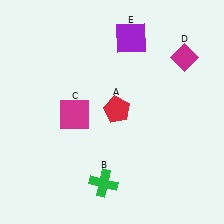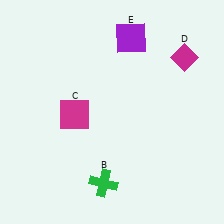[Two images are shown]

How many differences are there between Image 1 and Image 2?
There is 1 difference between the two images.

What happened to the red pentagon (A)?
The red pentagon (A) was removed in Image 2. It was in the top-right area of Image 1.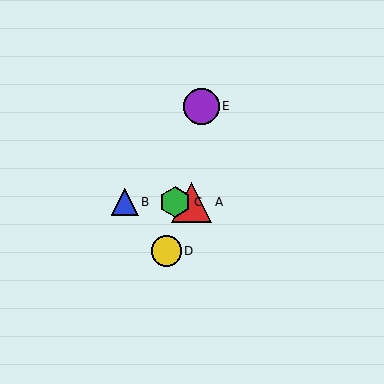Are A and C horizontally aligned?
Yes, both are at y≈202.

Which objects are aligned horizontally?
Objects A, B, C are aligned horizontally.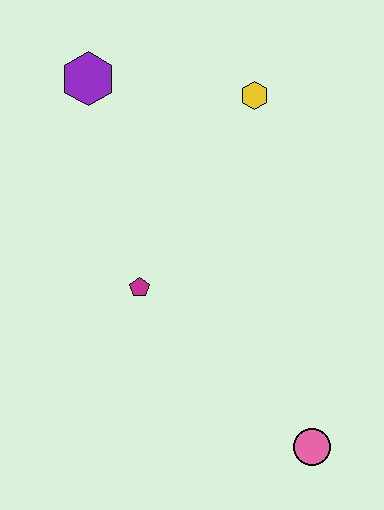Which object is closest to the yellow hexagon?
The purple hexagon is closest to the yellow hexagon.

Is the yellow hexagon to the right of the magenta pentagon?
Yes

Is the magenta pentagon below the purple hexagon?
Yes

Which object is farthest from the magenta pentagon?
The pink circle is farthest from the magenta pentagon.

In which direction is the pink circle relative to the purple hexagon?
The pink circle is below the purple hexagon.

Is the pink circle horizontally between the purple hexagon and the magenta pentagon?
No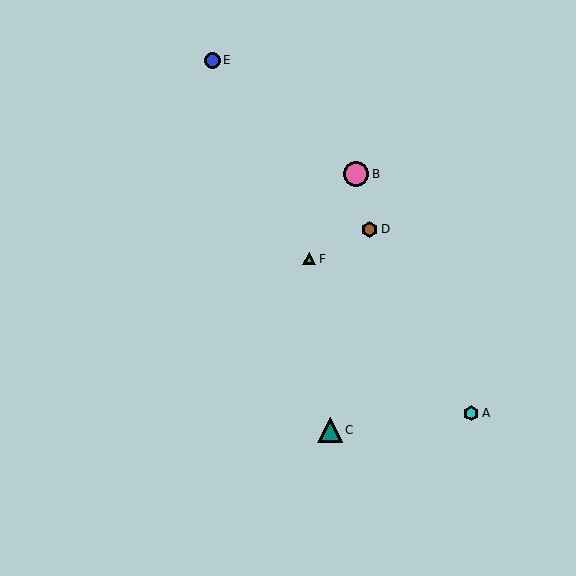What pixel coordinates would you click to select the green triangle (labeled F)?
Click at (309, 259) to select the green triangle F.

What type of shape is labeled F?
Shape F is a green triangle.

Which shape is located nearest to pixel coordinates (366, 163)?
The pink circle (labeled B) at (356, 174) is nearest to that location.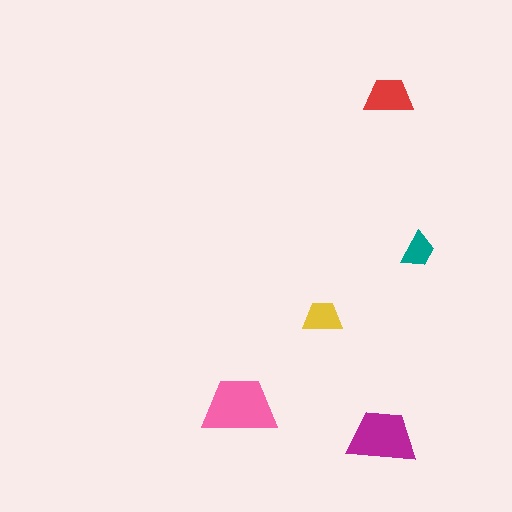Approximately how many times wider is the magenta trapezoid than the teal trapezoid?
About 2 times wider.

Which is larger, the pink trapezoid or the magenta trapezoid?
The pink one.